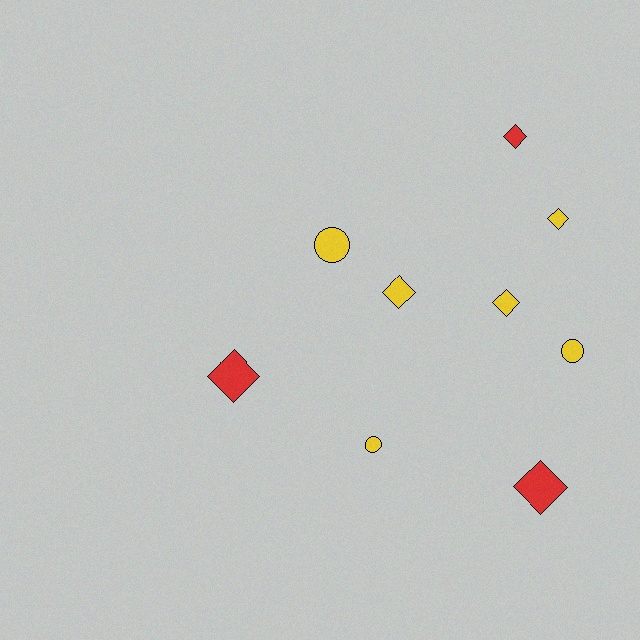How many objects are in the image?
There are 9 objects.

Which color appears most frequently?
Yellow, with 6 objects.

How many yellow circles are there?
There are 3 yellow circles.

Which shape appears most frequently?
Diamond, with 6 objects.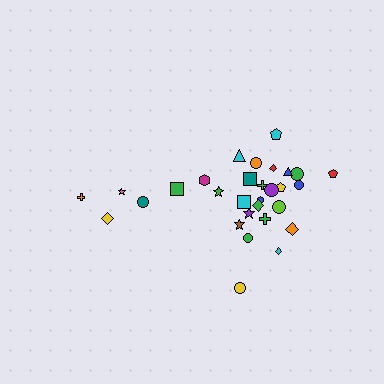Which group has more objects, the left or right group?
The right group.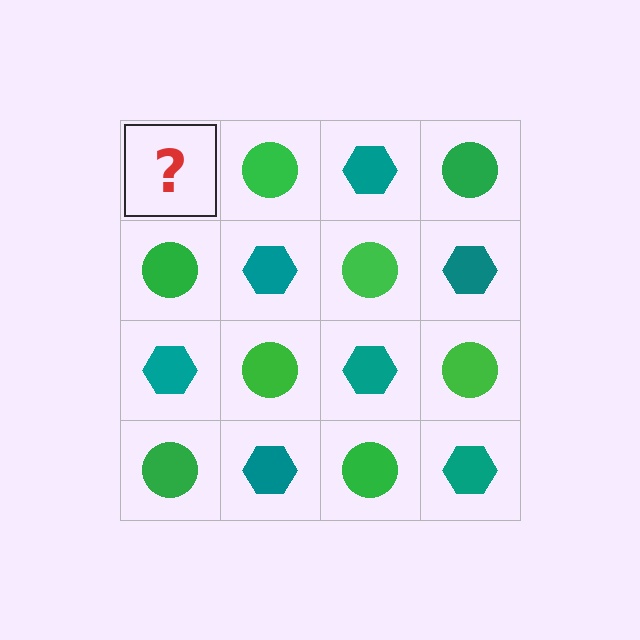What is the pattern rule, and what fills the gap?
The rule is that it alternates teal hexagon and green circle in a checkerboard pattern. The gap should be filled with a teal hexagon.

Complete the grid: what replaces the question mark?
The question mark should be replaced with a teal hexagon.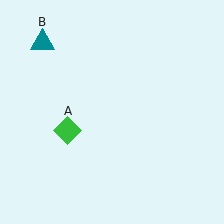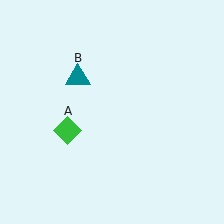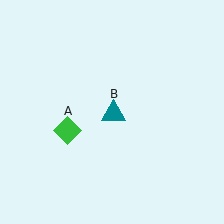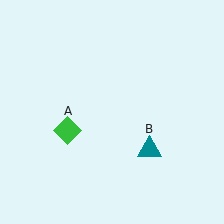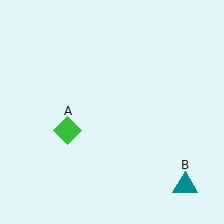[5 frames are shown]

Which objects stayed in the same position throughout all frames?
Green diamond (object A) remained stationary.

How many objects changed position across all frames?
1 object changed position: teal triangle (object B).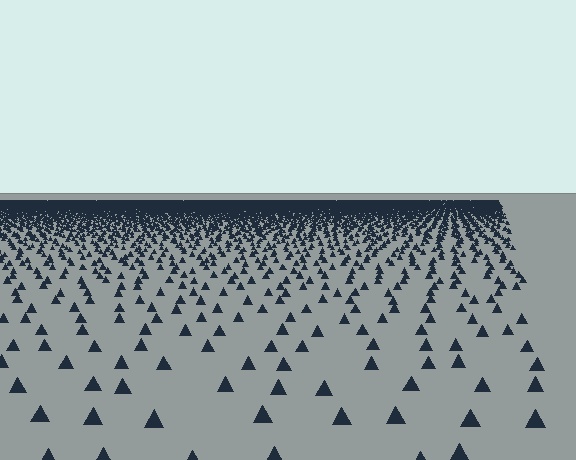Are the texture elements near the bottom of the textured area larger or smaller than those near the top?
Larger. Near the bottom, elements are closer to the viewer and appear at a bigger on-screen size.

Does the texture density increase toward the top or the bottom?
Density increases toward the top.